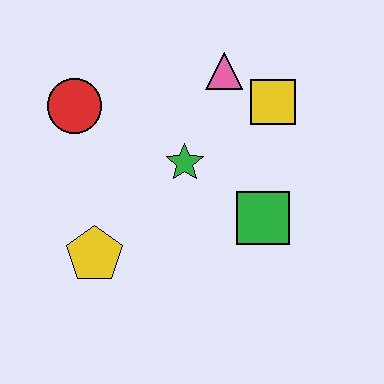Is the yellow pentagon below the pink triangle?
Yes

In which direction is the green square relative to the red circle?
The green square is to the right of the red circle.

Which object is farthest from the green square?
The red circle is farthest from the green square.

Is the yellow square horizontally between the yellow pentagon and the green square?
No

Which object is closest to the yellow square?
The pink triangle is closest to the yellow square.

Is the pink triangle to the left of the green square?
Yes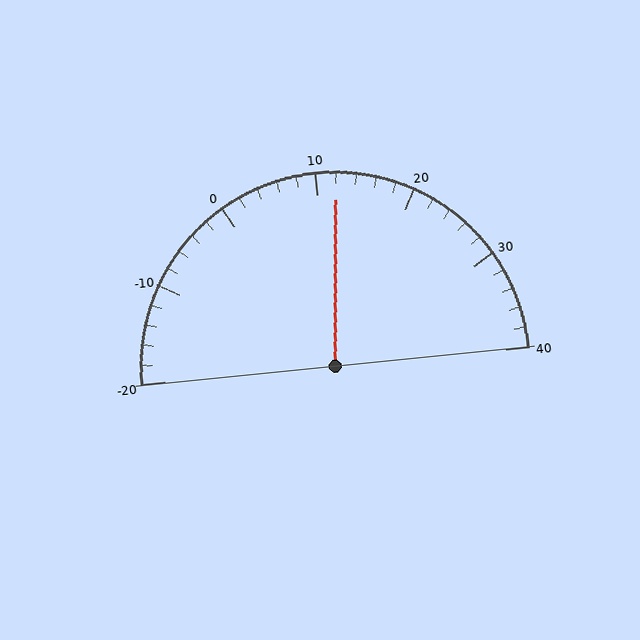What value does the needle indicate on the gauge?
The needle indicates approximately 12.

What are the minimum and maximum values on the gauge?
The gauge ranges from -20 to 40.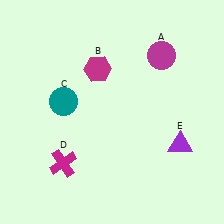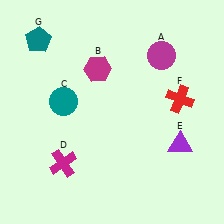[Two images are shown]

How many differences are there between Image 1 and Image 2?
There are 2 differences between the two images.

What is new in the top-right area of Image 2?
A red cross (F) was added in the top-right area of Image 2.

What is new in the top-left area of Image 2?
A teal pentagon (G) was added in the top-left area of Image 2.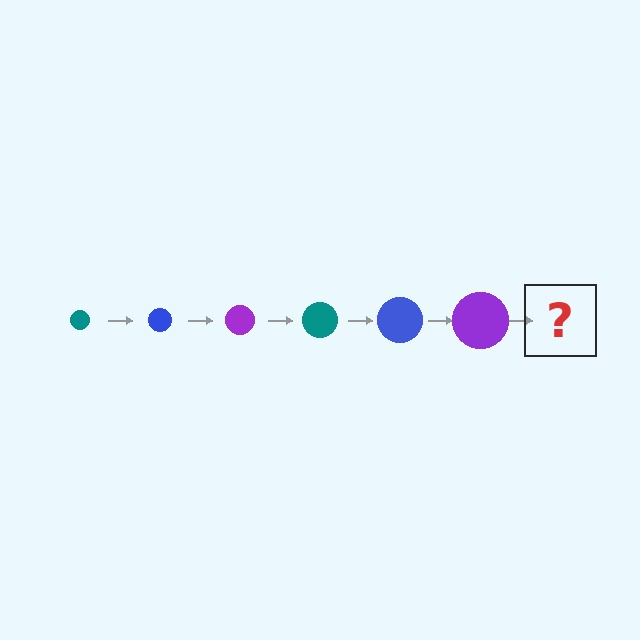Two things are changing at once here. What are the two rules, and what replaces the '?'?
The two rules are that the circle grows larger each step and the color cycles through teal, blue, and purple. The '?' should be a teal circle, larger than the previous one.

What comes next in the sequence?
The next element should be a teal circle, larger than the previous one.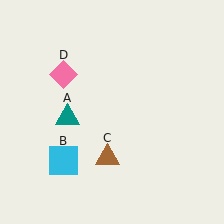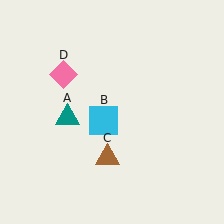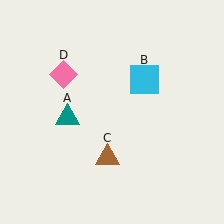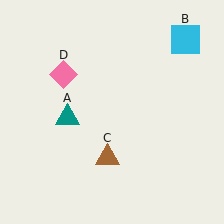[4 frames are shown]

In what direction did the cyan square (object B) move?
The cyan square (object B) moved up and to the right.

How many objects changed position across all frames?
1 object changed position: cyan square (object B).